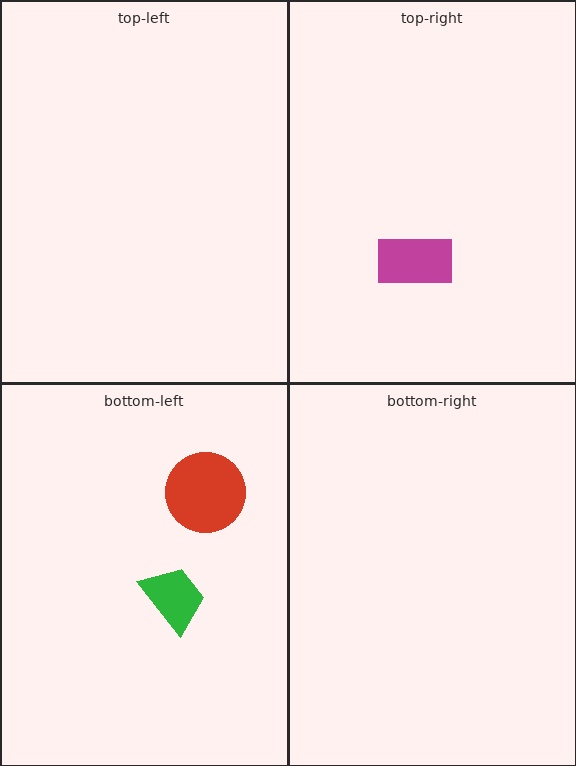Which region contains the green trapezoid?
The bottom-left region.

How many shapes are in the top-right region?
1.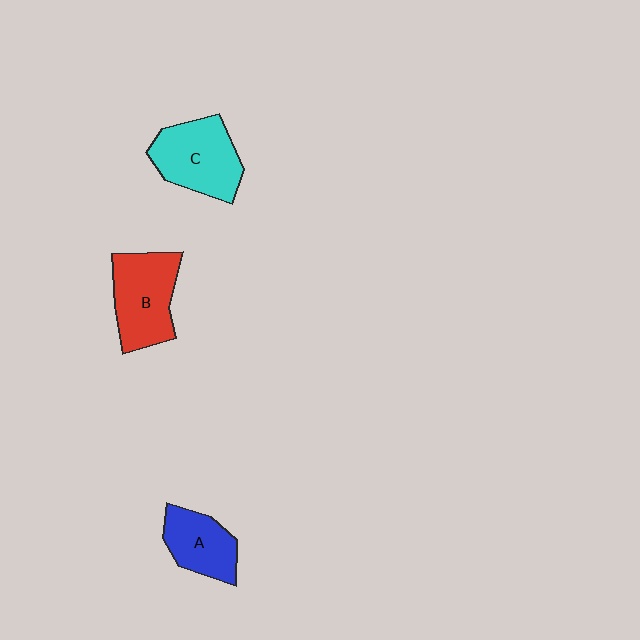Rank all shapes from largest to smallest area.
From largest to smallest: C (cyan), B (red), A (blue).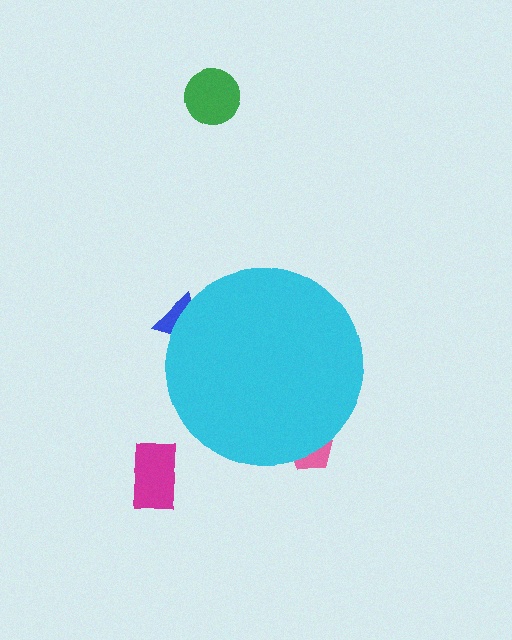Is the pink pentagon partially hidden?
Yes, the pink pentagon is partially hidden behind the cyan circle.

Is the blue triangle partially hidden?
Yes, the blue triangle is partially hidden behind the cyan circle.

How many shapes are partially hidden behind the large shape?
2 shapes are partially hidden.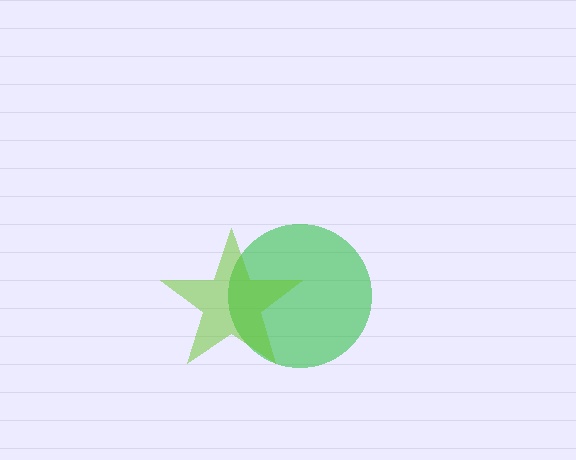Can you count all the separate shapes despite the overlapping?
Yes, there are 2 separate shapes.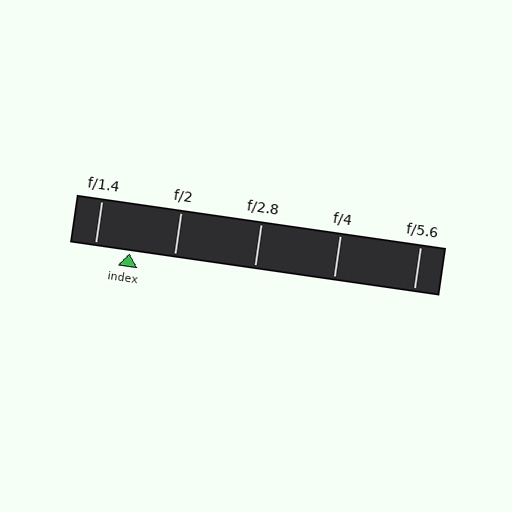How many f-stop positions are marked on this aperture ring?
There are 5 f-stop positions marked.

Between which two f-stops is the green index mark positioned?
The index mark is between f/1.4 and f/2.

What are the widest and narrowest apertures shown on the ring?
The widest aperture shown is f/1.4 and the narrowest is f/5.6.